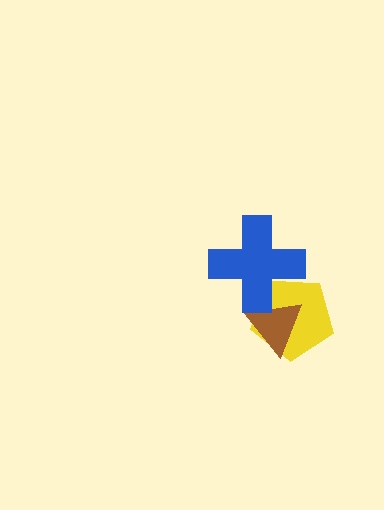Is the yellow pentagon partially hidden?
Yes, it is partially covered by another shape.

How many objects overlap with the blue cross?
2 objects overlap with the blue cross.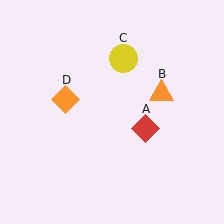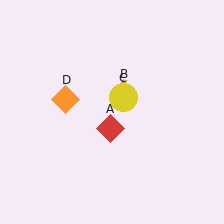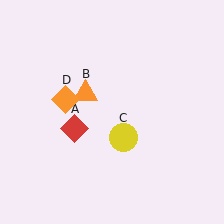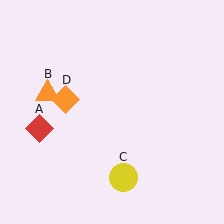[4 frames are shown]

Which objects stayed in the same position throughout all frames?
Orange diamond (object D) remained stationary.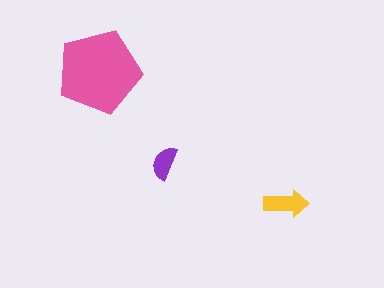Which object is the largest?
The pink pentagon.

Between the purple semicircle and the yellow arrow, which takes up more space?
The yellow arrow.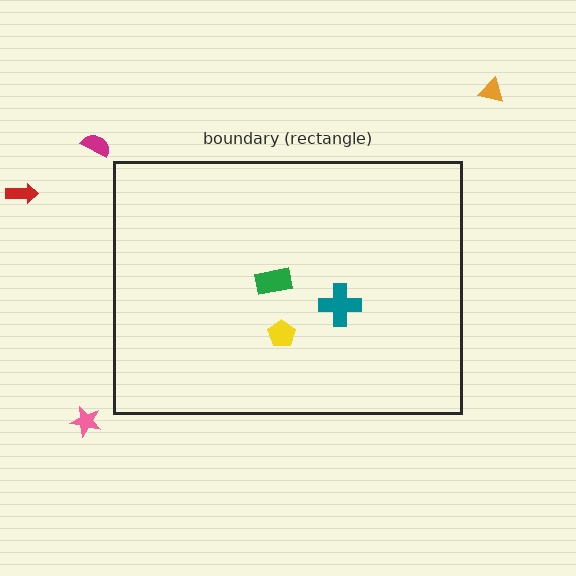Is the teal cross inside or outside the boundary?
Inside.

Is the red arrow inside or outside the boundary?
Outside.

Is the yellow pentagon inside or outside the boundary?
Inside.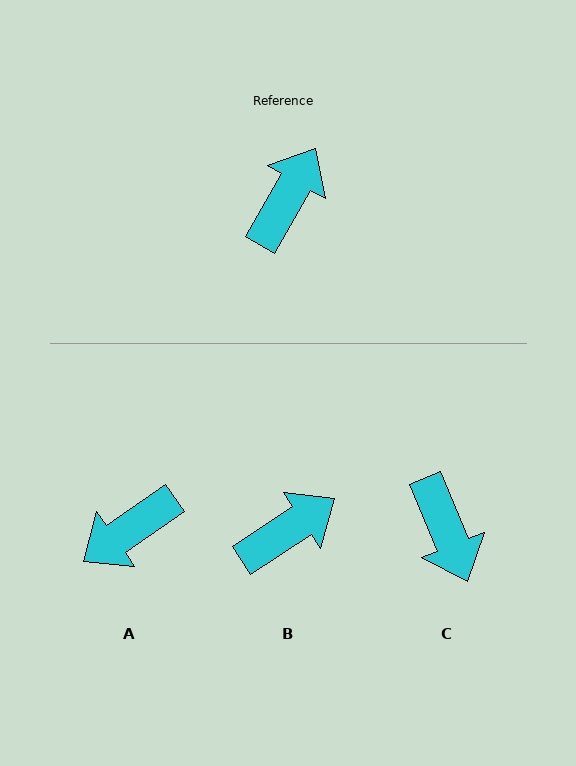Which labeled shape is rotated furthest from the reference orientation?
A, about 155 degrees away.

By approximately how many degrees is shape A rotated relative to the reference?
Approximately 155 degrees counter-clockwise.